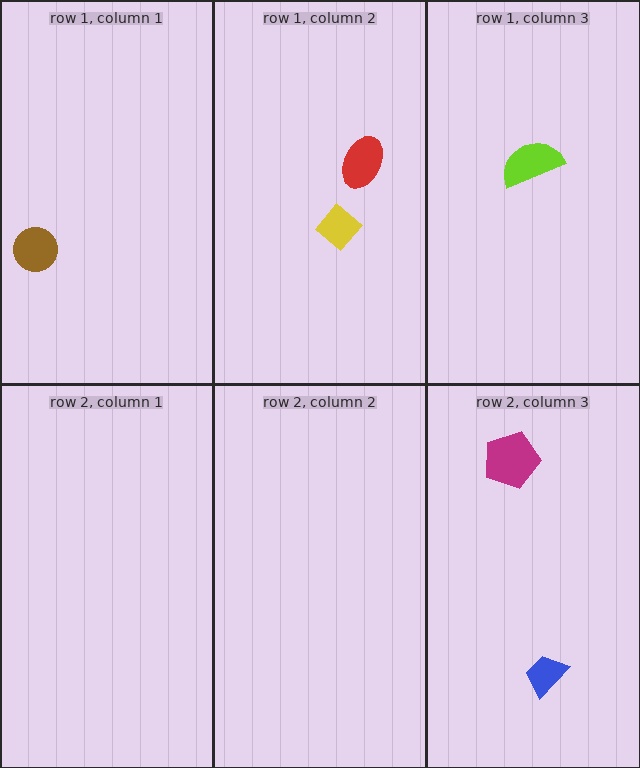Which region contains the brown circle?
The row 1, column 1 region.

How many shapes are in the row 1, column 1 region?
1.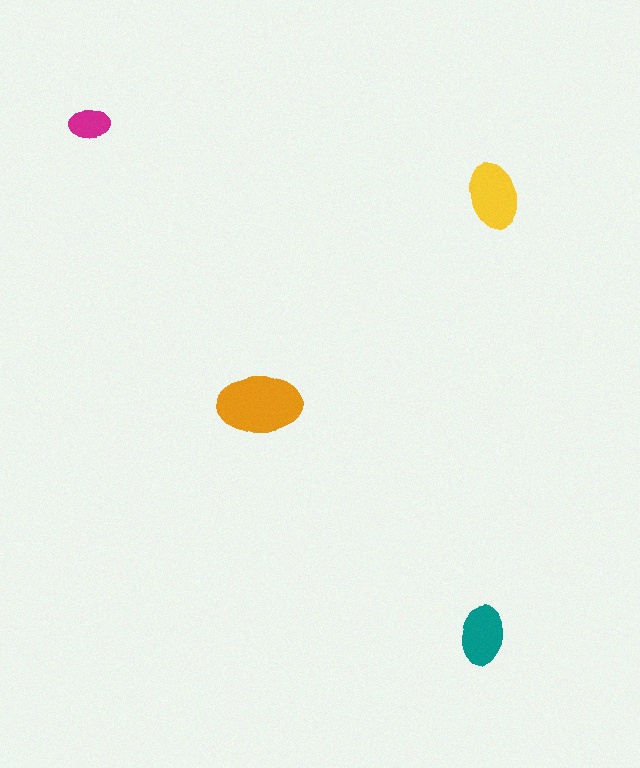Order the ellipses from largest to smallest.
the orange one, the yellow one, the teal one, the magenta one.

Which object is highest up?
The magenta ellipse is topmost.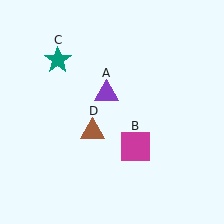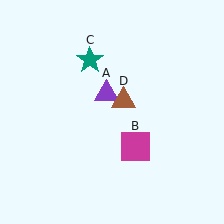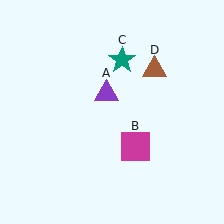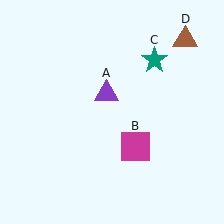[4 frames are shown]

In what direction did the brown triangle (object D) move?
The brown triangle (object D) moved up and to the right.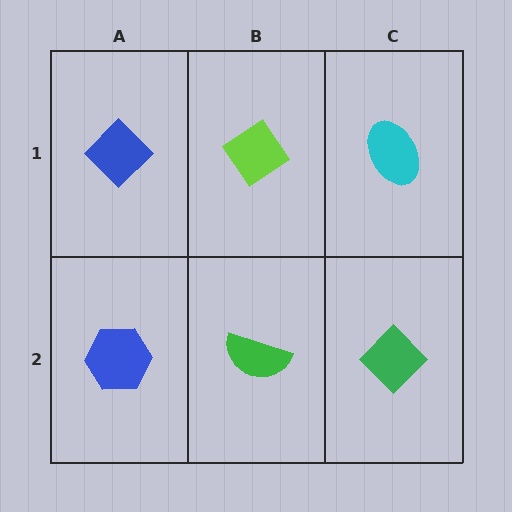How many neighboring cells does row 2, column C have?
2.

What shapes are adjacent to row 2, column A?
A blue diamond (row 1, column A), a green semicircle (row 2, column B).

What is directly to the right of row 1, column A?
A lime diamond.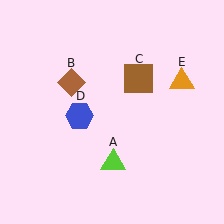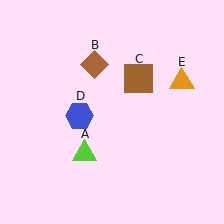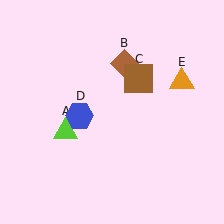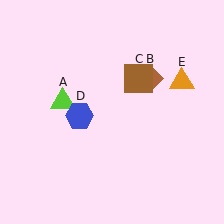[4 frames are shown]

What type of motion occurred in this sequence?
The lime triangle (object A), brown diamond (object B) rotated clockwise around the center of the scene.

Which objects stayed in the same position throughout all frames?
Brown square (object C) and blue hexagon (object D) and orange triangle (object E) remained stationary.